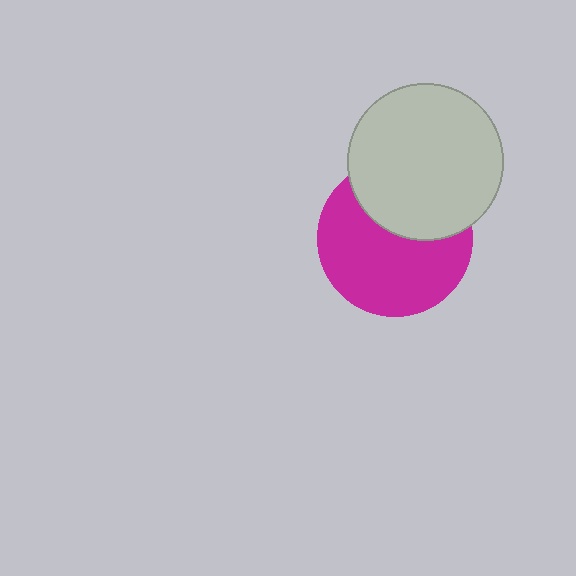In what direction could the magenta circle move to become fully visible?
The magenta circle could move down. That would shift it out from behind the light gray circle entirely.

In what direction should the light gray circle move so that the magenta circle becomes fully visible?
The light gray circle should move up. That is the shortest direction to clear the overlap and leave the magenta circle fully visible.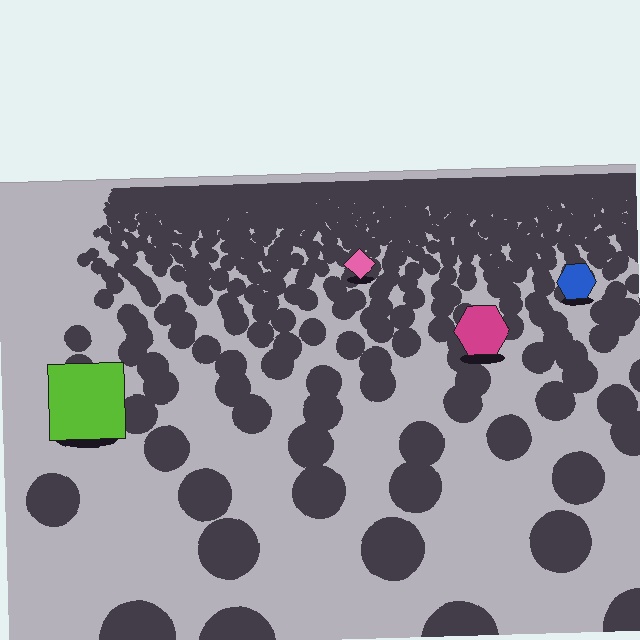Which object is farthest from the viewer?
The pink diamond is farthest from the viewer. It appears smaller and the ground texture around it is denser.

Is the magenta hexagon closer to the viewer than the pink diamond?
Yes. The magenta hexagon is closer — you can tell from the texture gradient: the ground texture is coarser near it.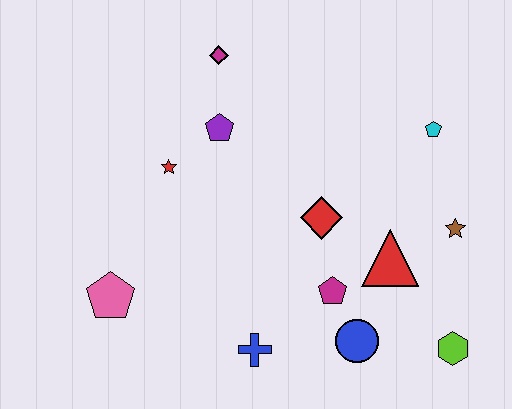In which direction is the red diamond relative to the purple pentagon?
The red diamond is to the right of the purple pentagon.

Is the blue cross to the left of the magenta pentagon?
Yes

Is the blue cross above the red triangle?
No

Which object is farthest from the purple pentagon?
The lime hexagon is farthest from the purple pentagon.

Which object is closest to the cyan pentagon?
The brown star is closest to the cyan pentagon.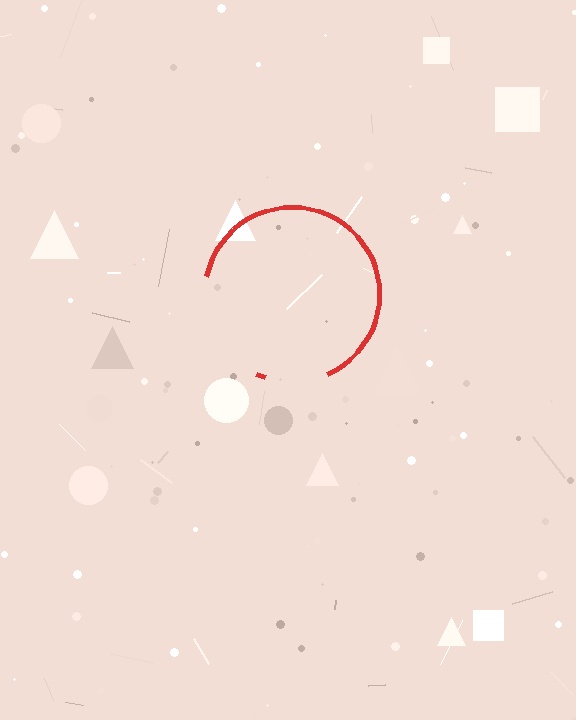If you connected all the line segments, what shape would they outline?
They would outline a circle.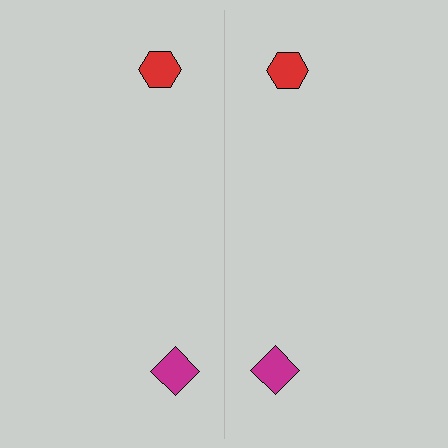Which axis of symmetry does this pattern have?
The pattern has a vertical axis of symmetry running through the center of the image.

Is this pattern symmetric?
Yes, this pattern has bilateral (reflection) symmetry.